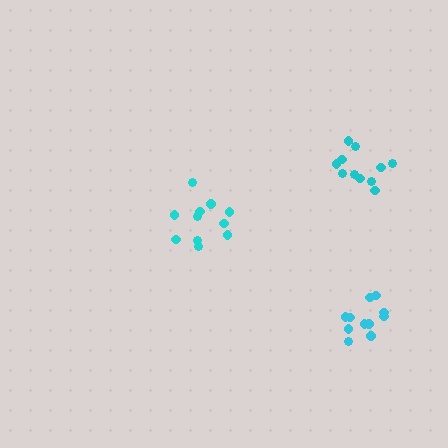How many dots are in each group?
Group 1: 11 dots, Group 2: 11 dots, Group 3: 11 dots (33 total).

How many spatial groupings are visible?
There are 3 spatial groupings.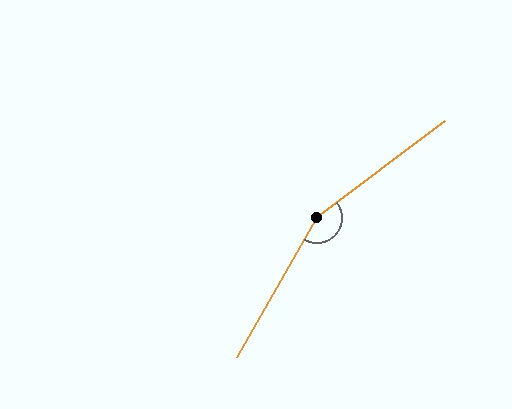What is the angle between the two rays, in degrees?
Approximately 157 degrees.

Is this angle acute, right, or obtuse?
It is obtuse.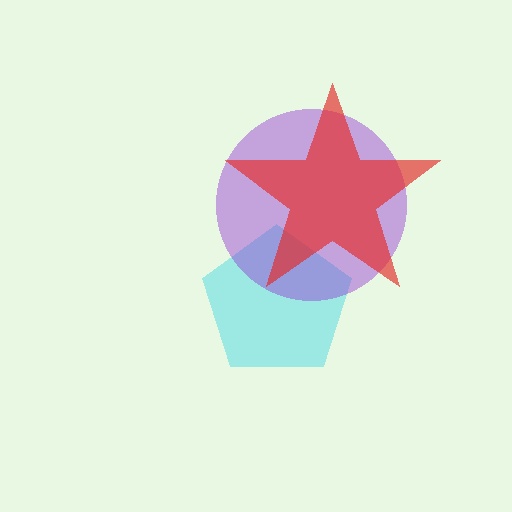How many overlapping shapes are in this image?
There are 3 overlapping shapes in the image.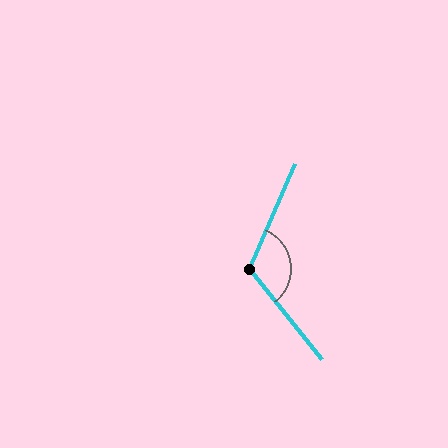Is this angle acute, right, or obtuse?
It is obtuse.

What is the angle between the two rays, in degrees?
Approximately 117 degrees.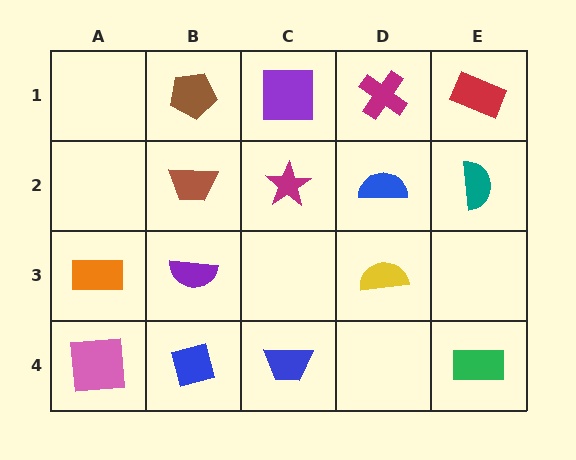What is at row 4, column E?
A green rectangle.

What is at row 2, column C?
A magenta star.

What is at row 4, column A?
A pink square.